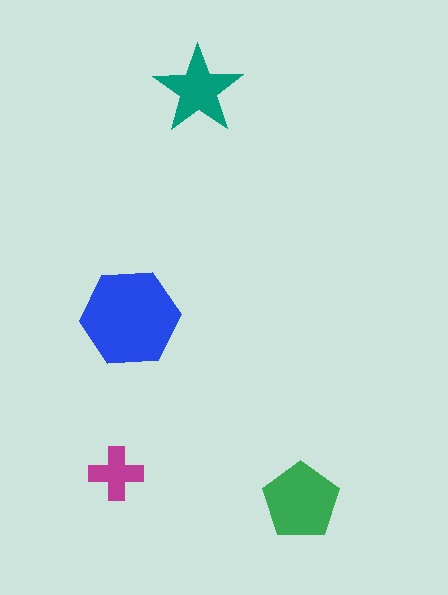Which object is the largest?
The blue hexagon.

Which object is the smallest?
The magenta cross.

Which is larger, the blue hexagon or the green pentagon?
The blue hexagon.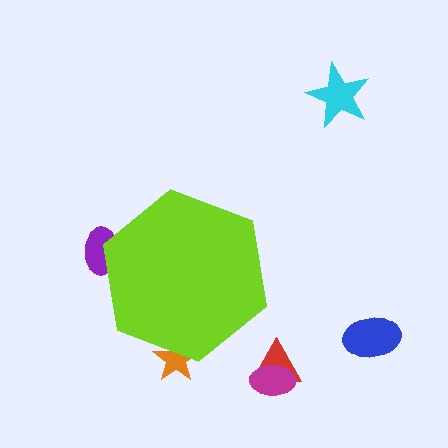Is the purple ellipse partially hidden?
Yes, the purple ellipse is partially hidden behind the lime hexagon.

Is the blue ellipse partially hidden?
No, the blue ellipse is fully visible.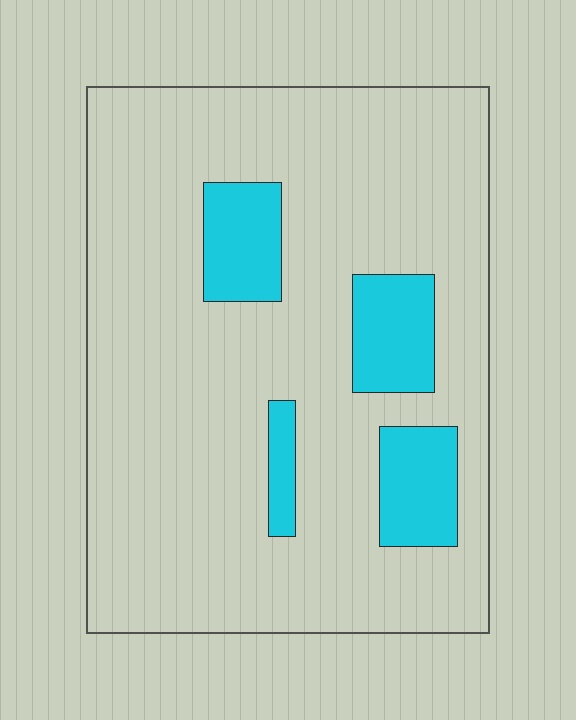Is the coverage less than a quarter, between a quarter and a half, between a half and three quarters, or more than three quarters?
Less than a quarter.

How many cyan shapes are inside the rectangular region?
4.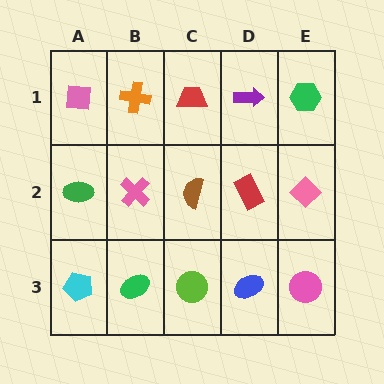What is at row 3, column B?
A green ellipse.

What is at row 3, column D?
A blue ellipse.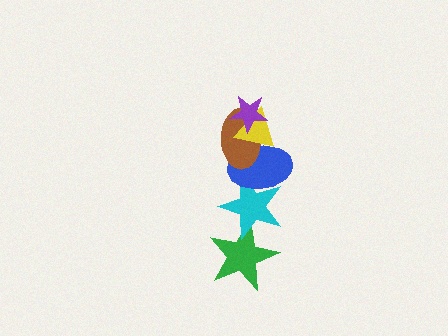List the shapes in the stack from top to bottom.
From top to bottom: the purple star, the yellow triangle, the brown ellipse, the blue ellipse, the cyan star, the green star.